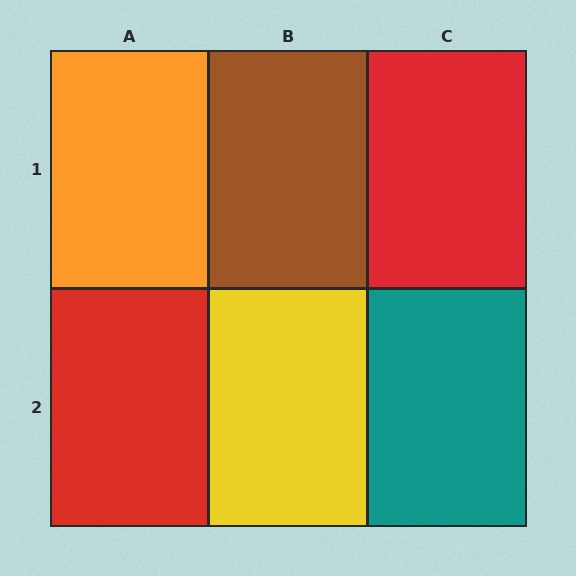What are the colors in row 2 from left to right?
Red, yellow, teal.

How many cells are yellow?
1 cell is yellow.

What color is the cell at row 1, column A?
Orange.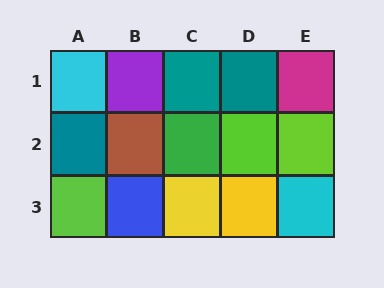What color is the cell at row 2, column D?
Lime.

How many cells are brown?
1 cell is brown.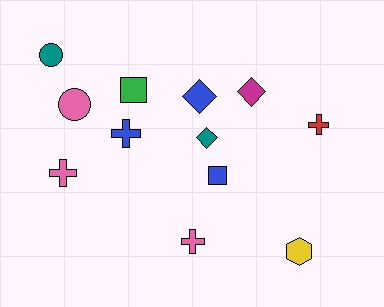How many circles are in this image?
There are 2 circles.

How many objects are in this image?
There are 12 objects.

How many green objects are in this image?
There is 1 green object.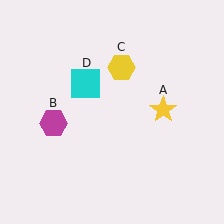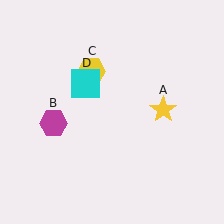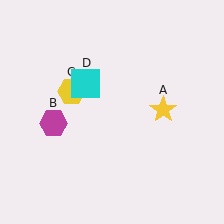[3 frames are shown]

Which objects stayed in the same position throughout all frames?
Yellow star (object A) and magenta hexagon (object B) and cyan square (object D) remained stationary.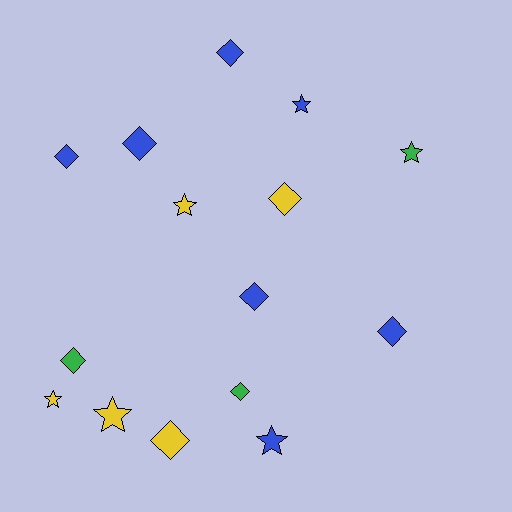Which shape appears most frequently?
Diamond, with 9 objects.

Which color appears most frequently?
Blue, with 7 objects.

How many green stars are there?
There is 1 green star.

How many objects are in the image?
There are 15 objects.